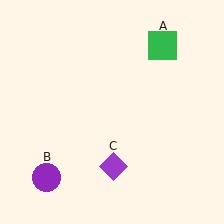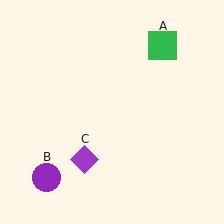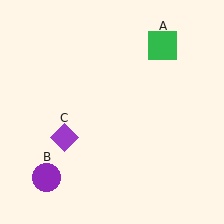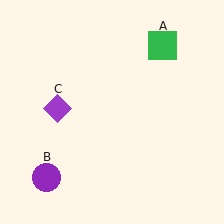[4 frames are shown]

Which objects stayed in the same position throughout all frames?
Green square (object A) and purple circle (object B) remained stationary.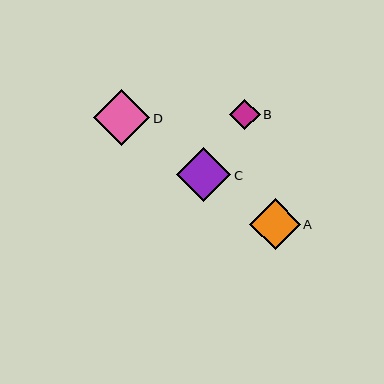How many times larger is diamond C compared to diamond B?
Diamond C is approximately 1.8 times the size of diamond B.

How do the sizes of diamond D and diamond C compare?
Diamond D and diamond C are approximately the same size.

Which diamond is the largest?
Diamond D is the largest with a size of approximately 56 pixels.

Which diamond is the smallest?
Diamond B is the smallest with a size of approximately 31 pixels.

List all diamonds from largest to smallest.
From largest to smallest: D, C, A, B.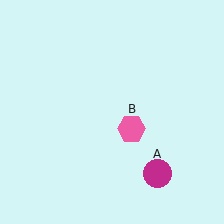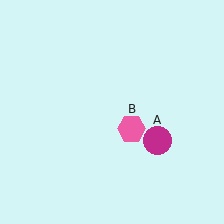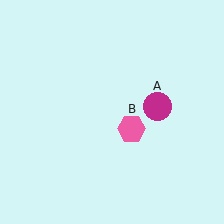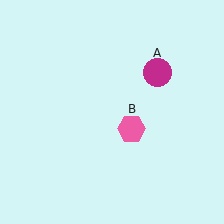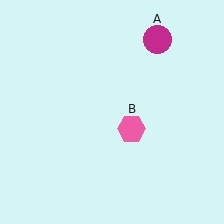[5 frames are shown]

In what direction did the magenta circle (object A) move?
The magenta circle (object A) moved up.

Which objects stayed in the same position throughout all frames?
Pink hexagon (object B) remained stationary.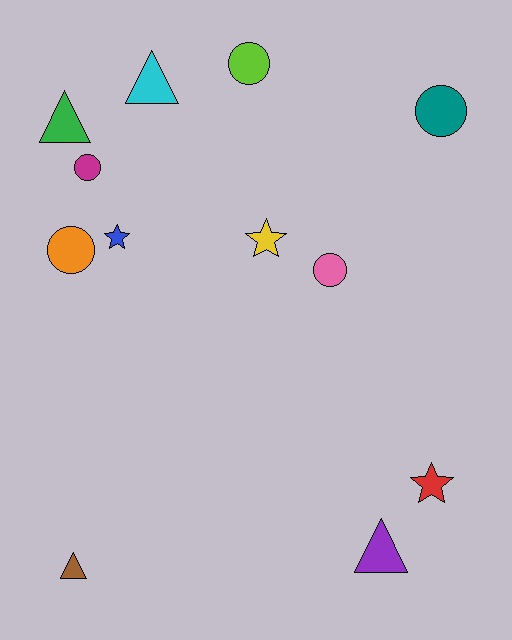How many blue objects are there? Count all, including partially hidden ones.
There is 1 blue object.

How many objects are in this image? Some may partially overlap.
There are 12 objects.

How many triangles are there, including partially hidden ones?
There are 4 triangles.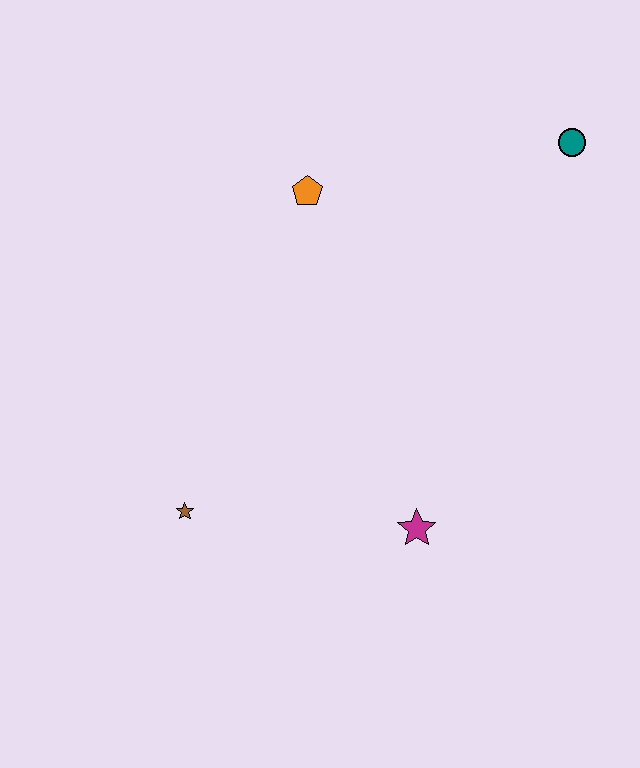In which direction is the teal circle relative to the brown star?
The teal circle is to the right of the brown star.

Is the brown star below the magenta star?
No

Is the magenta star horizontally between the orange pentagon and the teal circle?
Yes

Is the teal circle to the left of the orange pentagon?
No